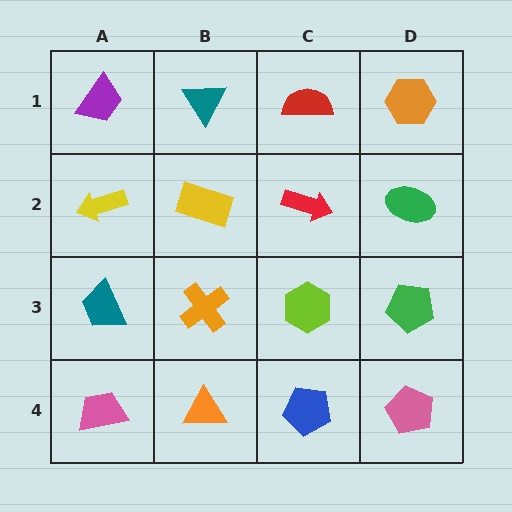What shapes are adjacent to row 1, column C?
A red arrow (row 2, column C), a teal triangle (row 1, column B), an orange hexagon (row 1, column D).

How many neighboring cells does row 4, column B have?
3.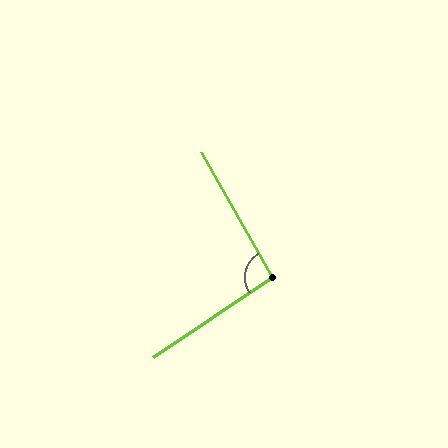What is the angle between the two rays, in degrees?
Approximately 94 degrees.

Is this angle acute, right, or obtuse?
It is approximately a right angle.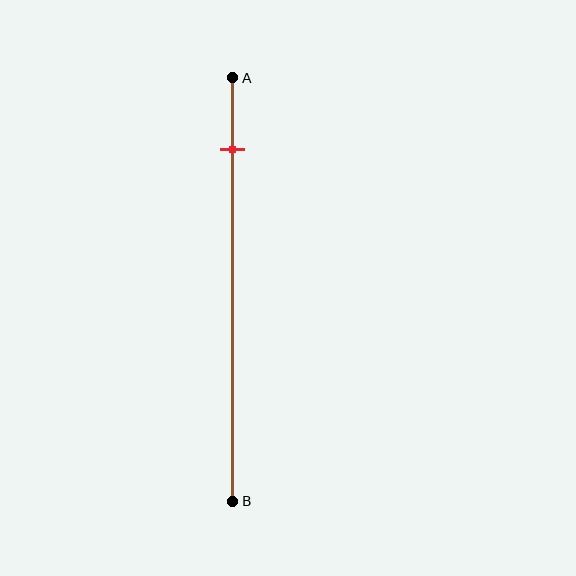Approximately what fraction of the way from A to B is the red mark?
The red mark is approximately 15% of the way from A to B.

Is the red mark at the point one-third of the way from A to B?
No, the mark is at about 15% from A, not at the 33% one-third point.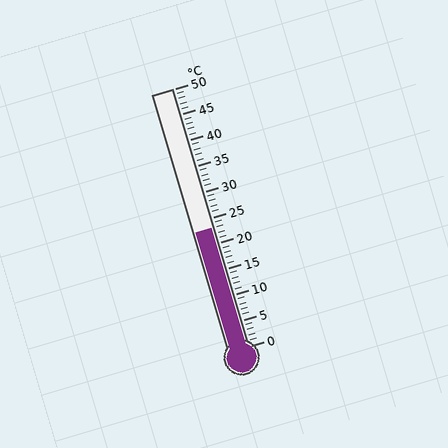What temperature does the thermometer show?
The thermometer shows approximately 23°C.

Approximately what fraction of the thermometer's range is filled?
The thermometer is filled to approximately 45% of its range.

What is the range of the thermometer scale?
The thermometer scale ranges from 0°C to 50°C.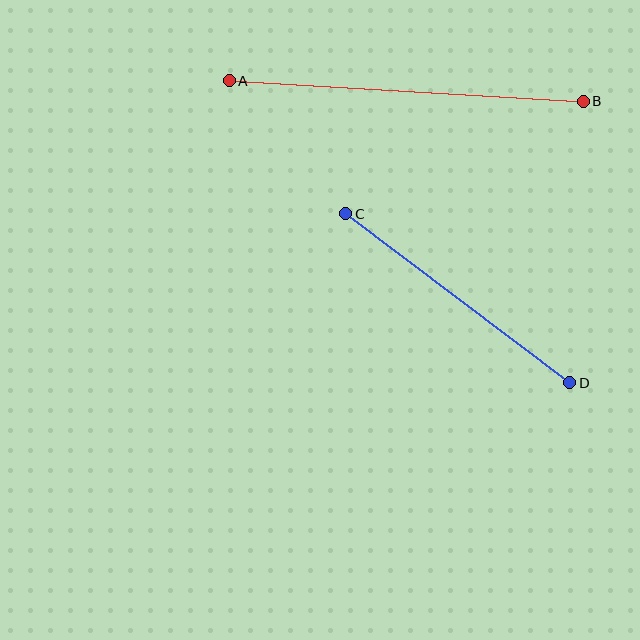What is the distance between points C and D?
The distance is approximately 281 pixels.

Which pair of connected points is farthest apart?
Points A and B are farthest apart.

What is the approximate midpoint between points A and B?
The midpoint is at approximately (406, 91) pixels.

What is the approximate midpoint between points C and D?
The midpoint is at approximately (458, 298) pixels.